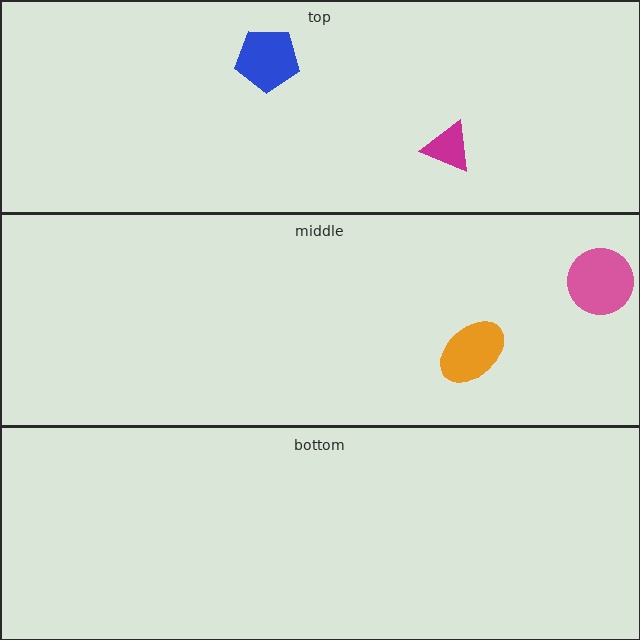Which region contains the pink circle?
The middle region.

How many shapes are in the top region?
2.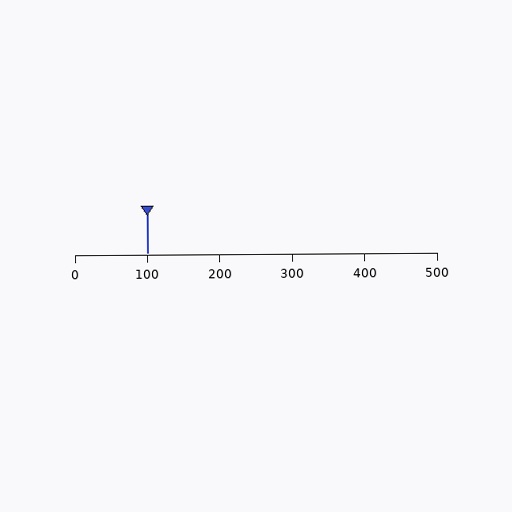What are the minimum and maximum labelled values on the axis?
The axis runs from 0 to 500.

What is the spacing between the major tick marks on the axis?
The major ticks are spaced 100 apart.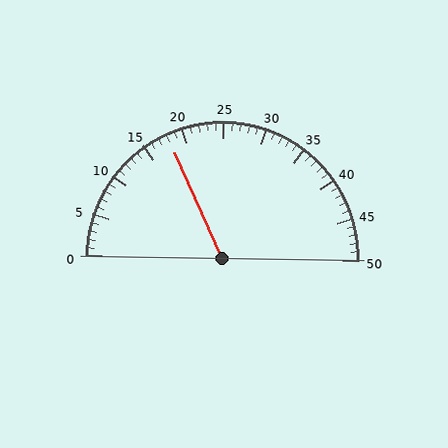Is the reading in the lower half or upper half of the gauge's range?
The reading is in the lower half of the range (0 to 50).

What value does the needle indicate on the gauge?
The needle indicates approximately 18.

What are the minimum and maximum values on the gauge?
The gauge ranges from 0 to 50.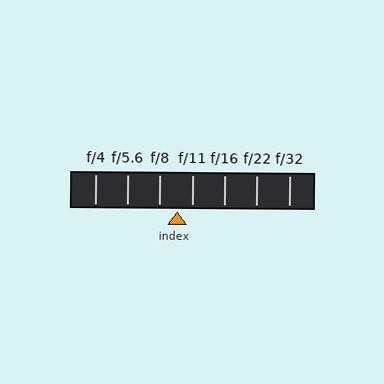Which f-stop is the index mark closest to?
The index mark is closest to f/11.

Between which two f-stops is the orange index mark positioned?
The index mark is between f/8 and f/11.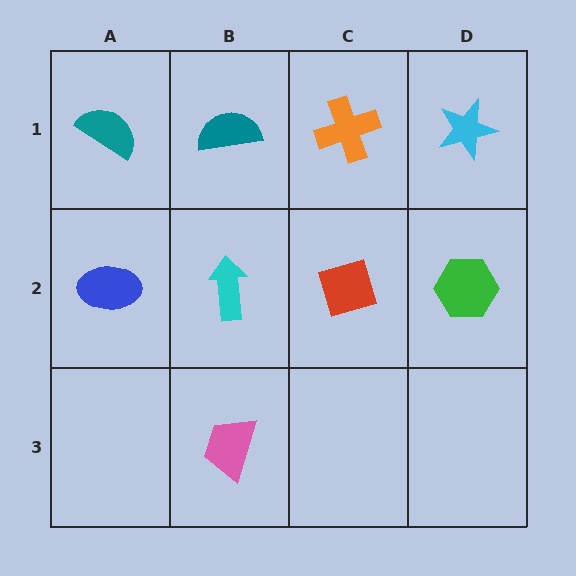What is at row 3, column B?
A pink trapezoid.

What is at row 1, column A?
A teal semicircle.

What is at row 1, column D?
A cyan star.